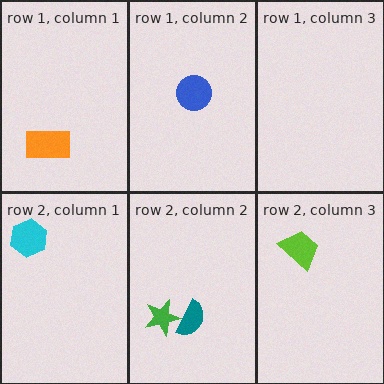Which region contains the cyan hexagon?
The row 2, column 1 region.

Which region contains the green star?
The row 2, column 2 region.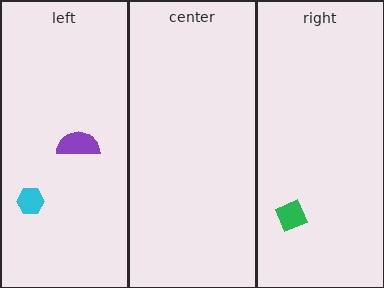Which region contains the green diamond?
The right region.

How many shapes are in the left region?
2.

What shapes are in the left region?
The purple semicircle, the cyan hexagon.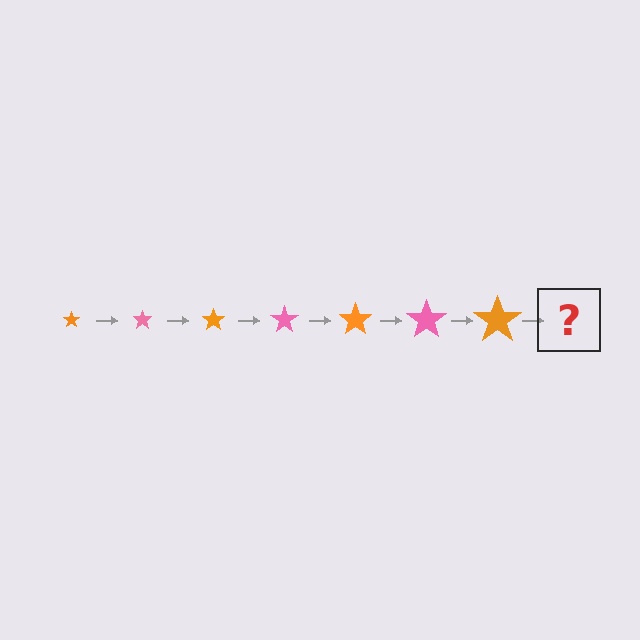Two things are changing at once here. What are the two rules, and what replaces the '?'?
The two rules are that the star grows larger each step and the color cycles through orange and pink. The '?' should be a pink star, larger than the previous one.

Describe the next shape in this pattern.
It should be a pink star, larger than the previous one.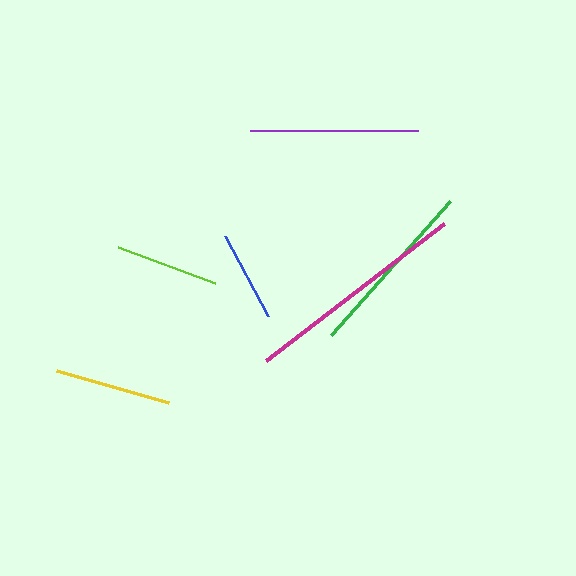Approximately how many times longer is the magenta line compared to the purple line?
The magenta line is approximately 1.3 times the length of the purple line.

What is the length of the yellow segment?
The yellow segment is approximately 116 pixels long.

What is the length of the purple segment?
The purple segment is approximately 169 pixels long.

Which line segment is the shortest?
The blue line is the shortest at approximately 91 pixels.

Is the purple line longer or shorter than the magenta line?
The magenta line is longer than the purple line.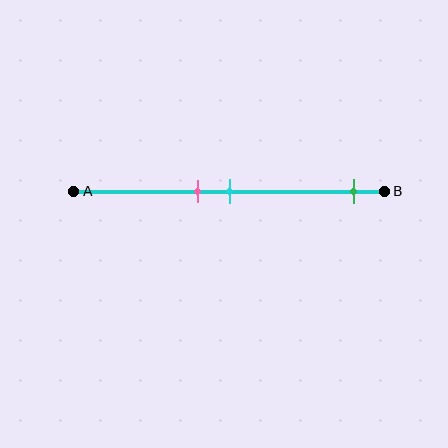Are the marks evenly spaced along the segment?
No, the marks are not evenly spaced.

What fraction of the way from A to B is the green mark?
The green mark is approximately 90% (0.9) of the way from A to B.